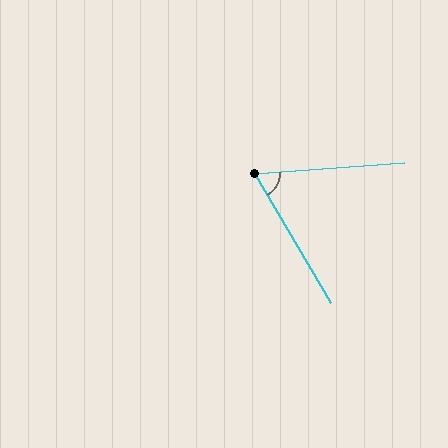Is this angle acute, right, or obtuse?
It is acute.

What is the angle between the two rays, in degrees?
Approximately 64 degrees.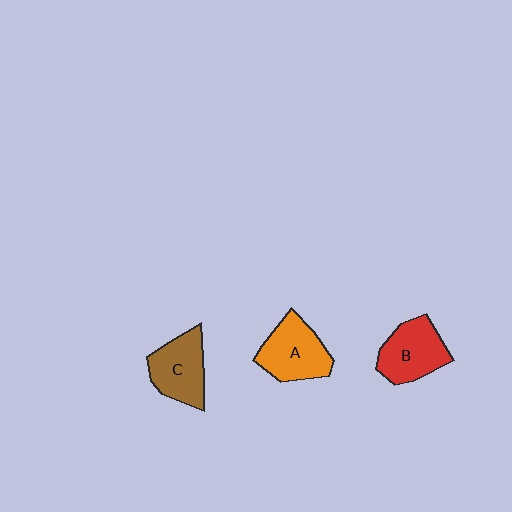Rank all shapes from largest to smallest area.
From largest to smallest: A (orange), B (red), C (brown).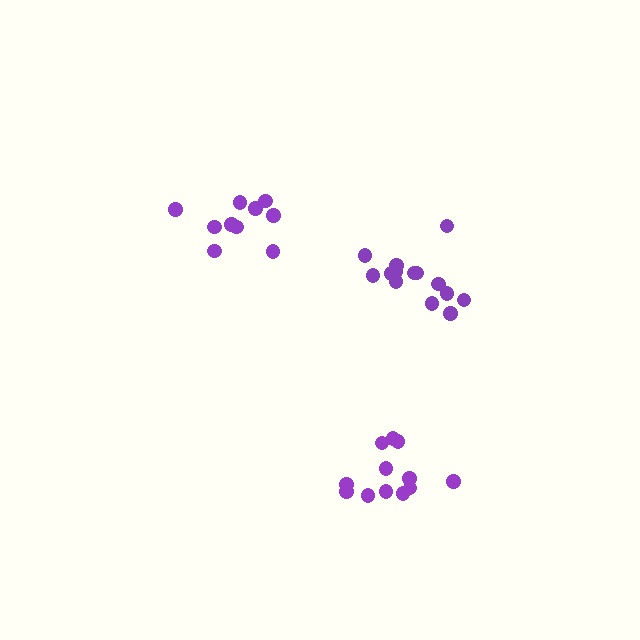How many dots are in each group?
Group 1: 12 dots, Group 2: 10 dots, Group 3: 14 dots (36 total).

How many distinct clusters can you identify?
There are 3 distinct clusters.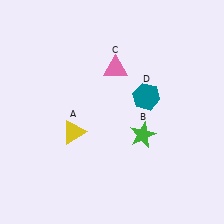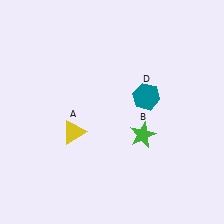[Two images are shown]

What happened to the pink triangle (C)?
The pink triangle (C) was removed in Image 2. It was in the top-right area of Image 1.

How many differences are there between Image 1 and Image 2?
There is 1 difference between the two images.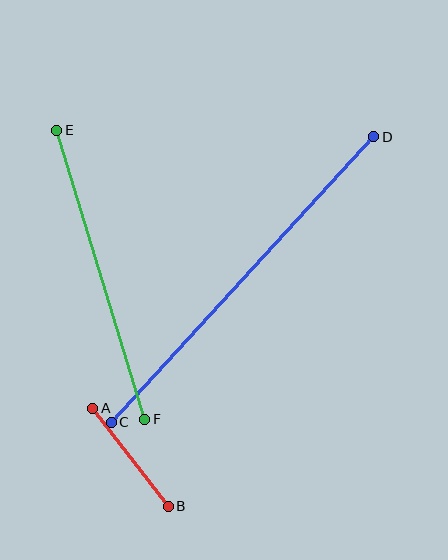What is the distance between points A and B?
The distance is approximately 124 pixels.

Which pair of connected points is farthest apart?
Points C and D are farthest apart.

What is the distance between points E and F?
The distance is approximately 302 pixels.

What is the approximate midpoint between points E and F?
The midpoint is at approximately (101, 275) pixels.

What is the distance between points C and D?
The distance is approximately 388 pixels.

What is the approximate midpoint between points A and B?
The midpoint is at approximately (131, 457) pixels.